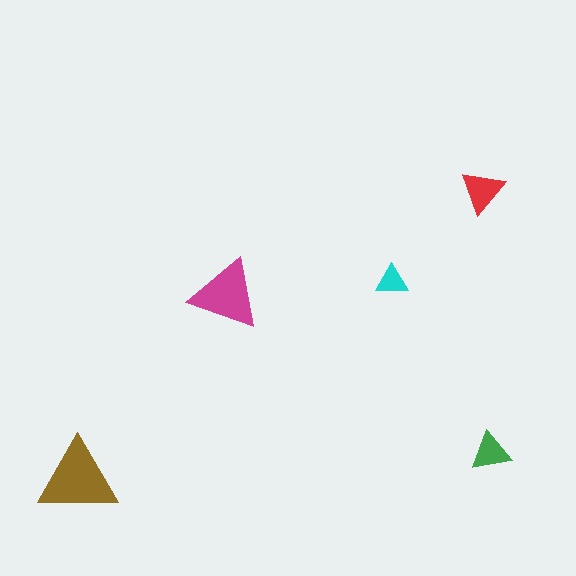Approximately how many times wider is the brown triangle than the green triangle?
About 2 times wider.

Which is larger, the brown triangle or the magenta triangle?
The brown one.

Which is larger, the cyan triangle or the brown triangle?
The brown one.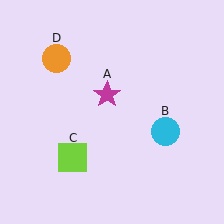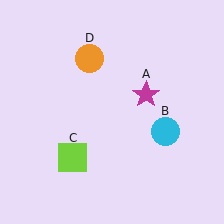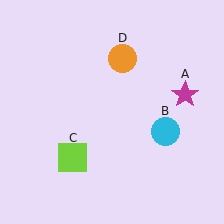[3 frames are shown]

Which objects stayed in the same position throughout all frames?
Cyan circle (object B) and lime square (object C) remained stationary.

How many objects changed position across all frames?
2 objects changed position: magenta star (object A), orange circle (object D).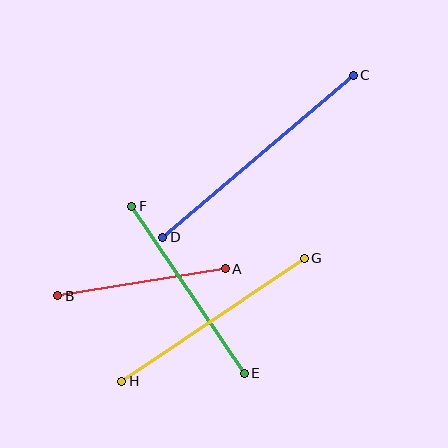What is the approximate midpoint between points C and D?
The midpoint is at approximately (258, 156) pixels.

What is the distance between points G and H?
The distance is approximately 220 pixels.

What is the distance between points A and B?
The distance is approximately 170 pixels.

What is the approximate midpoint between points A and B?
The midpoint is at approximately (141, 282) pixels.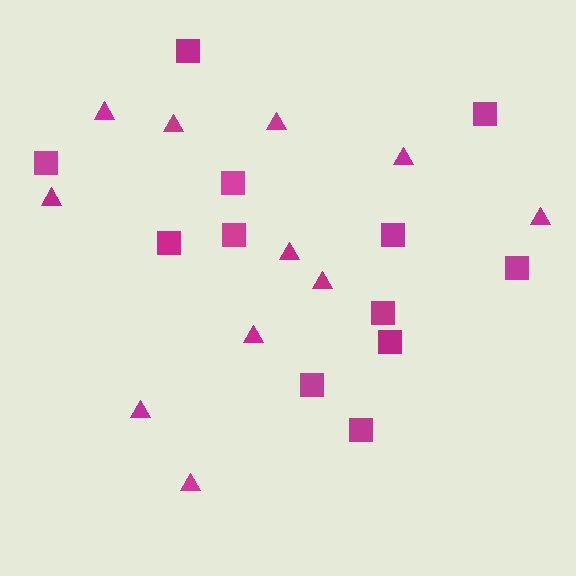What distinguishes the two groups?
There are 2 groups: one group of triangles (11) and one group of squares (12).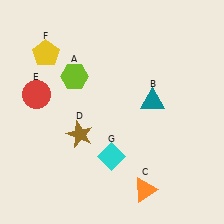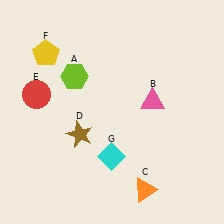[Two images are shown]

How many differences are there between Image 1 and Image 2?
There is 1 difference between the two images.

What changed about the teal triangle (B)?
In Image 1, B is teal. In Image 2, it changed to pink.